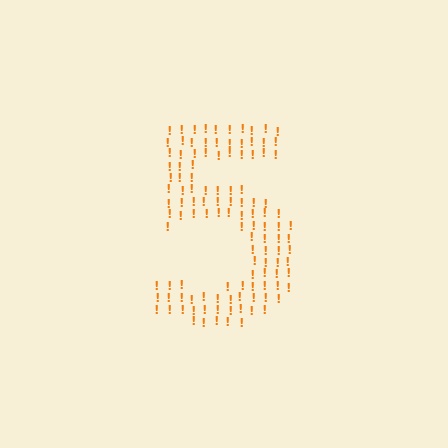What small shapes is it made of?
It is made of small exclamation marks.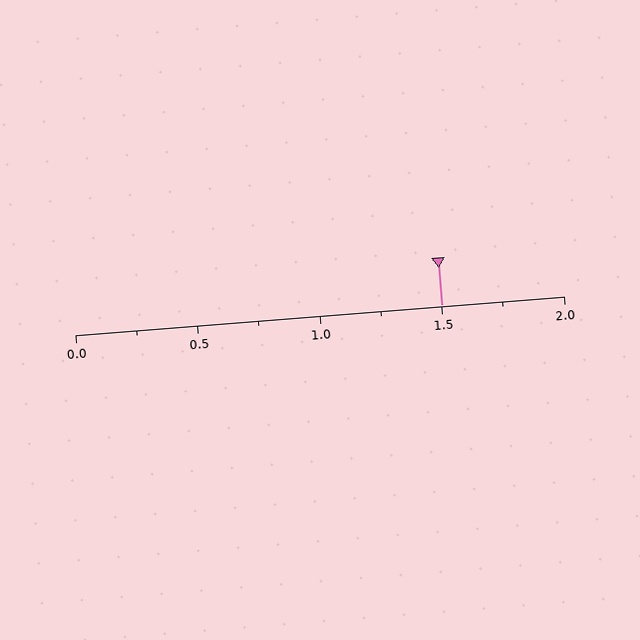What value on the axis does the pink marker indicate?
The marker indicates approximately 1.5.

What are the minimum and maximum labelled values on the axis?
The axis runs from 0.0 to 2.0.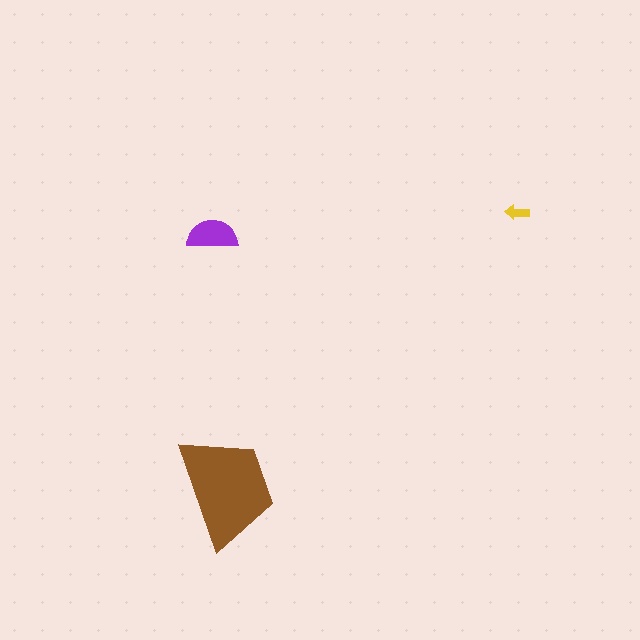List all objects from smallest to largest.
The yellow arrow, the purple semicircle, the brown trapezoid.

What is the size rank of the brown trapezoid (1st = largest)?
1st.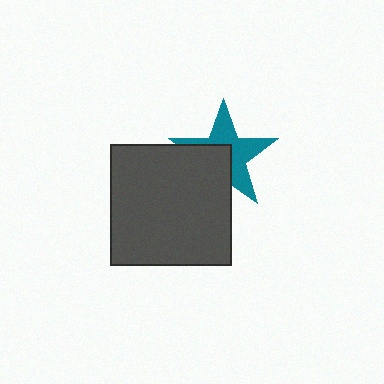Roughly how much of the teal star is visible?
About half of it is visible (roughly 57%).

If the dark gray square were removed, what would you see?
You would see the complete teal star.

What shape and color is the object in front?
The object in front is a dark gray square.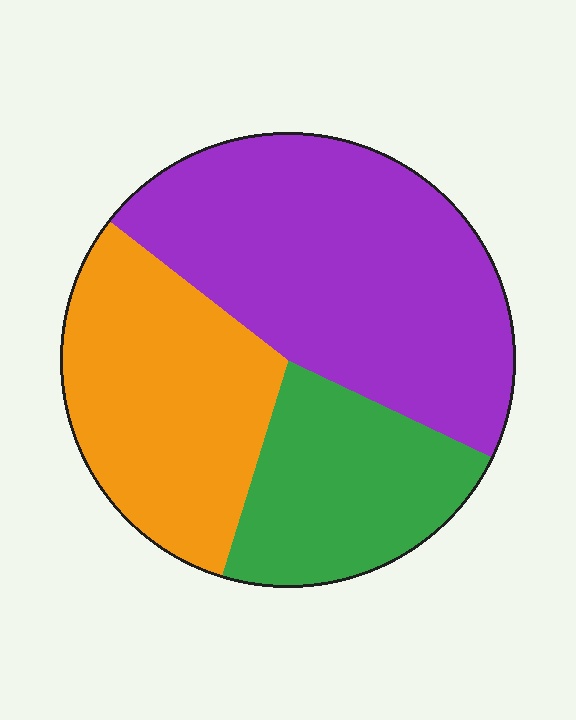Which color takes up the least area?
Green, at roughly 25%.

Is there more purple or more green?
Purple.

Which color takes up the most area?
Purple, at roughly 45%.